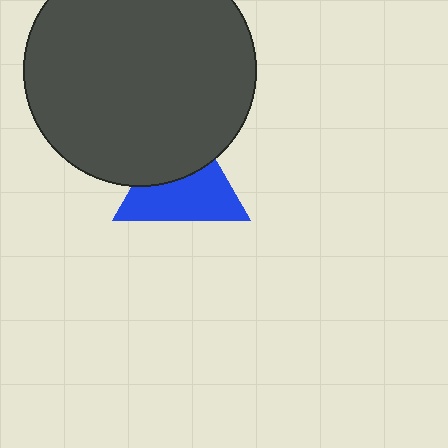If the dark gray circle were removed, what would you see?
You would see the complete blue triangle.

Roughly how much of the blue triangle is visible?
About half of it is visible (roughly 59%).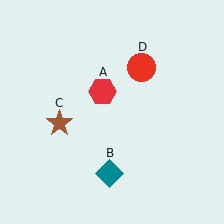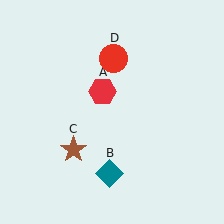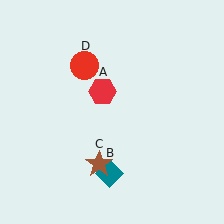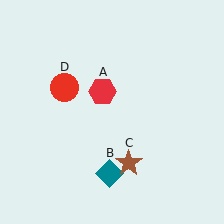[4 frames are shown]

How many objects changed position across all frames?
2 objects changed position: brown star (object C), red circle (object D).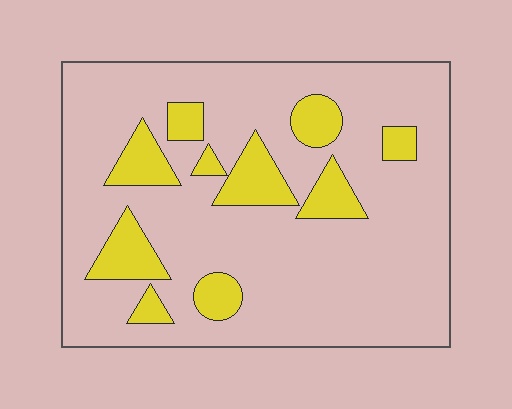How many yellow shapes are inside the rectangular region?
10.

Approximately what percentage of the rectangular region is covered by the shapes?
Approximately 20%.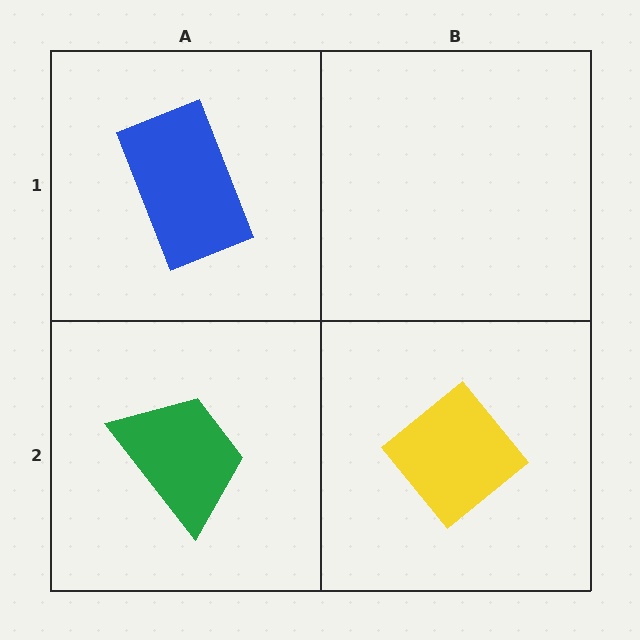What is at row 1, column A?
A blue rectangle.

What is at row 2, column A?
A green trapezoid.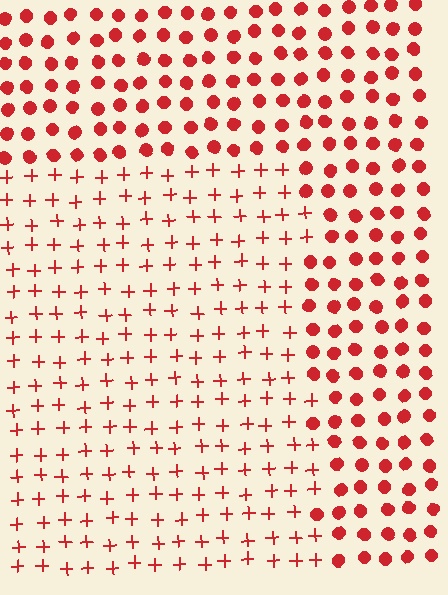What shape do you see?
I see a rectangle.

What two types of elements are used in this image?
The image uses plus signs inside the rectangle region and circles outside it.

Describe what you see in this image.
The image is filled with small red elements arranged in a uniform grid. A rectangle-shaped region contains plus signs, while the surrounding area contains circles. The boundary is defined purely by the change in element shape.